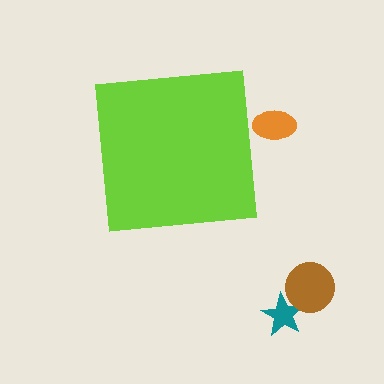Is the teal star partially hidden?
No, the teal star is fully visible.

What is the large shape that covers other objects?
A lime square.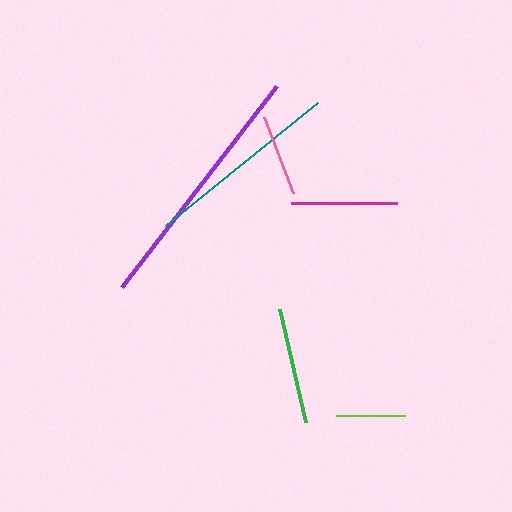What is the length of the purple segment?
The purple segment is approximately 254 pixels long.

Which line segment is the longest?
The purple line is the longest at approximately 254 pixels.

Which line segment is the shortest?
The lime line is the shortest at approximately 70 pixels.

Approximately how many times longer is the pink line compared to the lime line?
The pink line is approximately 1.2 times the length of the lime line.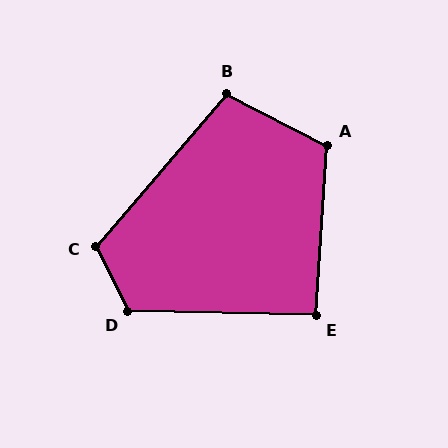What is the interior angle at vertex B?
Approximately 104 degrees (obtuse).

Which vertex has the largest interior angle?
D, at approximately 117 degrees.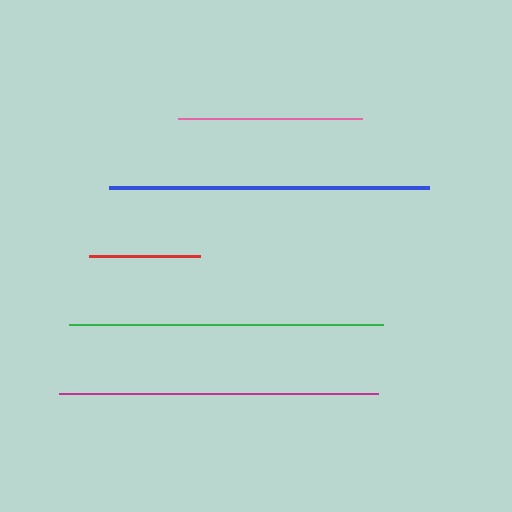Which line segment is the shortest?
The red line is the shortest at approximately 111 pixels.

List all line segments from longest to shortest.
From longest to shortest: blue, magenta, green, pink, red.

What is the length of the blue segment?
The blue segment is approximately 320 pixels long.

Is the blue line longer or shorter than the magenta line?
The blue line is longer than the magenta line.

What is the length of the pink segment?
The pink segment is approximately 184 pixels long.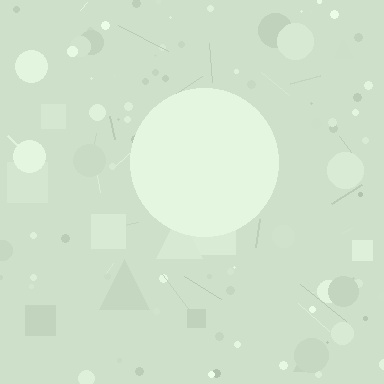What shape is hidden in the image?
A circle is hidden in the image.